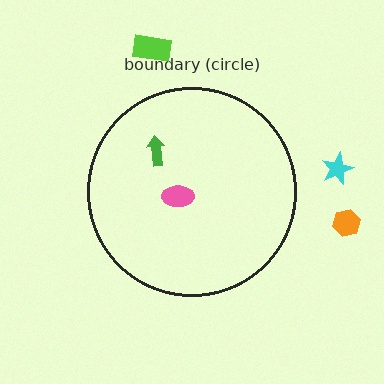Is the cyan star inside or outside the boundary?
Outside.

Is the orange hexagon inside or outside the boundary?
Outside.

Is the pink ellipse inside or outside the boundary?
Inside.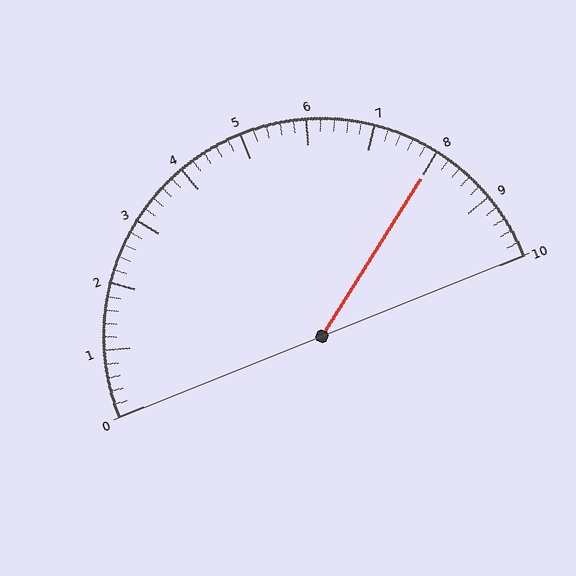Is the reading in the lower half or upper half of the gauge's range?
The reading is in the upper half of the range (0 to 10).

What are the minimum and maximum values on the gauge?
The gauge ranges from 0 to 10.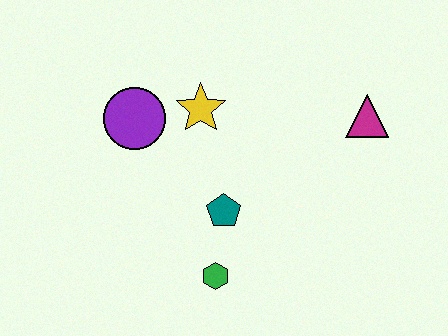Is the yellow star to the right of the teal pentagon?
No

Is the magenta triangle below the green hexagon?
No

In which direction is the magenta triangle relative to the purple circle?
The magenta triangle is to the right of the purple circle.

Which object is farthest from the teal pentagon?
The magenta triangle is farthest from the teal pentagon.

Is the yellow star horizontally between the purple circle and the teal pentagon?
Yes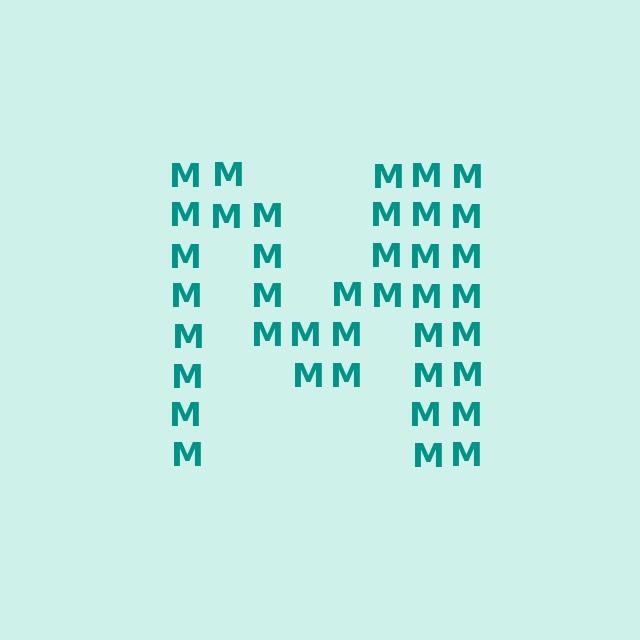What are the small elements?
The small elements are letter M's.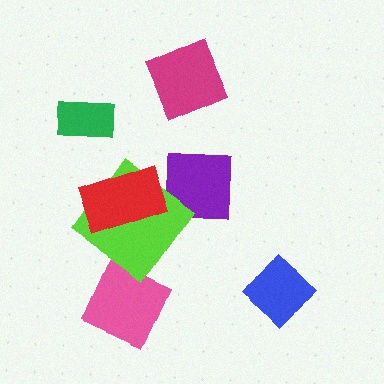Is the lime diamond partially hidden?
Yes, it is partially covered by another shape.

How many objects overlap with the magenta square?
0 objects overlap with the magenta square.